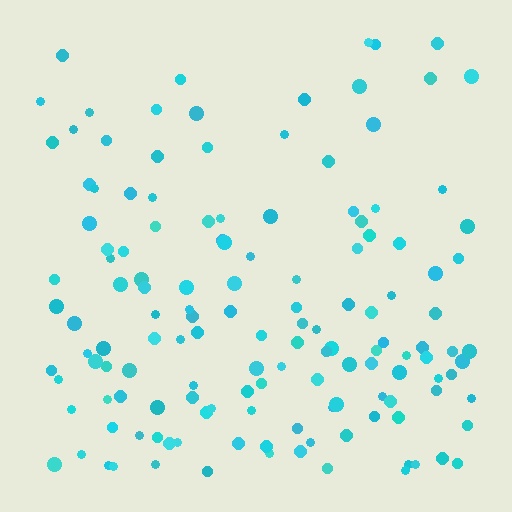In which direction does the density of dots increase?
From top to bottom, with the bottom side densest.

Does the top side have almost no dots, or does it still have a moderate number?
Still a moderate number, just noticeably fewer than the bottom.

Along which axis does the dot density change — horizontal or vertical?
Vertical.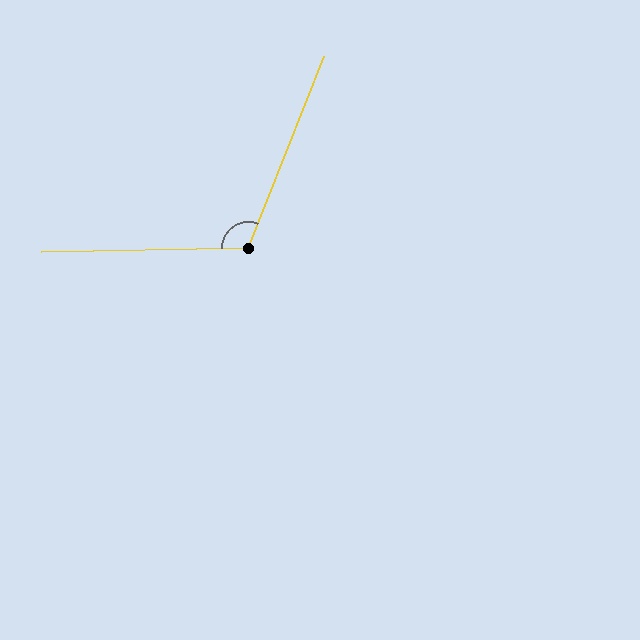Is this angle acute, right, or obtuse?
It is obtuse.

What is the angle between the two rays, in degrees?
Approximately 113 degrees.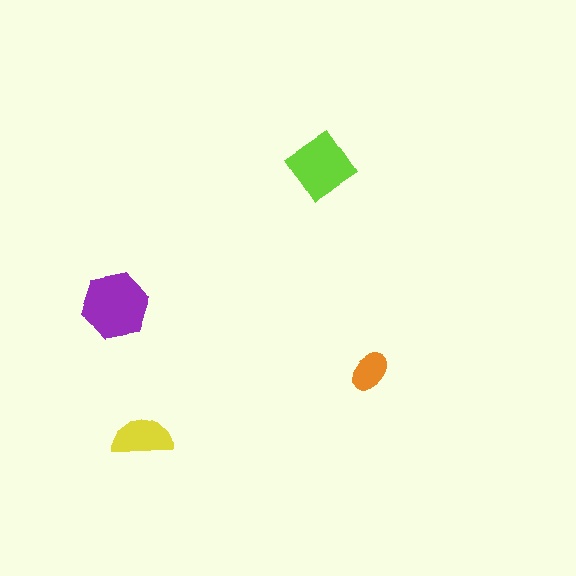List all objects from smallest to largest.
The orange ellipse, the yellow semicircle, the lime diamond, the purple hexagon.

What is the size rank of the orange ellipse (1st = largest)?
4th.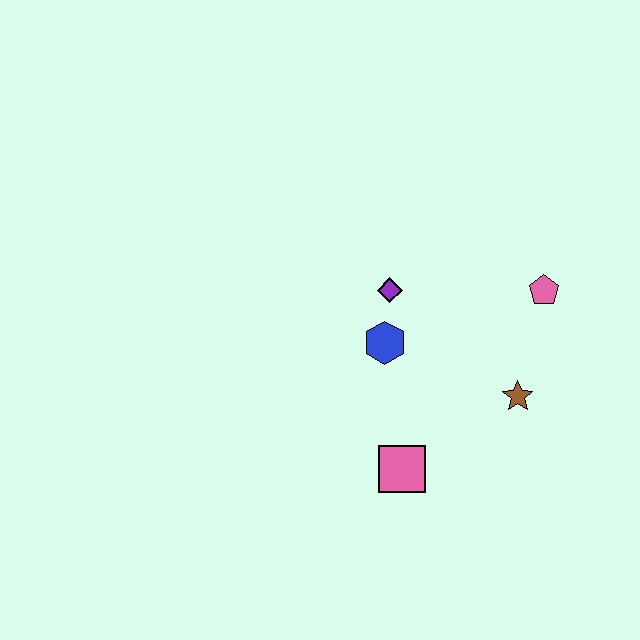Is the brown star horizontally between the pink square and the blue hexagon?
No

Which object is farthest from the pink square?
The pink pentagon is farthest from the pink square.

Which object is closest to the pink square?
The blue hexagon is closest to the pink square.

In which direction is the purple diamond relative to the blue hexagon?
The purple diamond is above the blue hexagon.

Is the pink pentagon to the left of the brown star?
No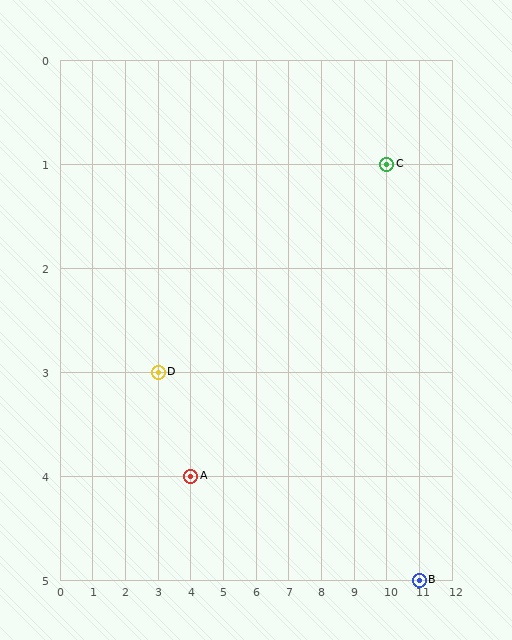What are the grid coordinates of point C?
Point C is at grid coordinates (10, 1).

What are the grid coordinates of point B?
Point B is at grid coordinates (11, 5).